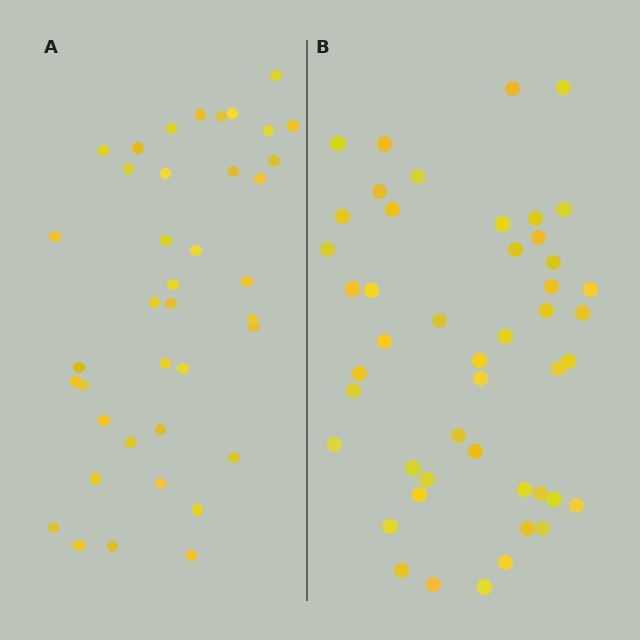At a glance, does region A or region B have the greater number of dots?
Region B (the right region) has more dots.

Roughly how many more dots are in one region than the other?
Region B has roughly 8 or so more dots than region A.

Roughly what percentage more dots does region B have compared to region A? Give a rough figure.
About 20% more.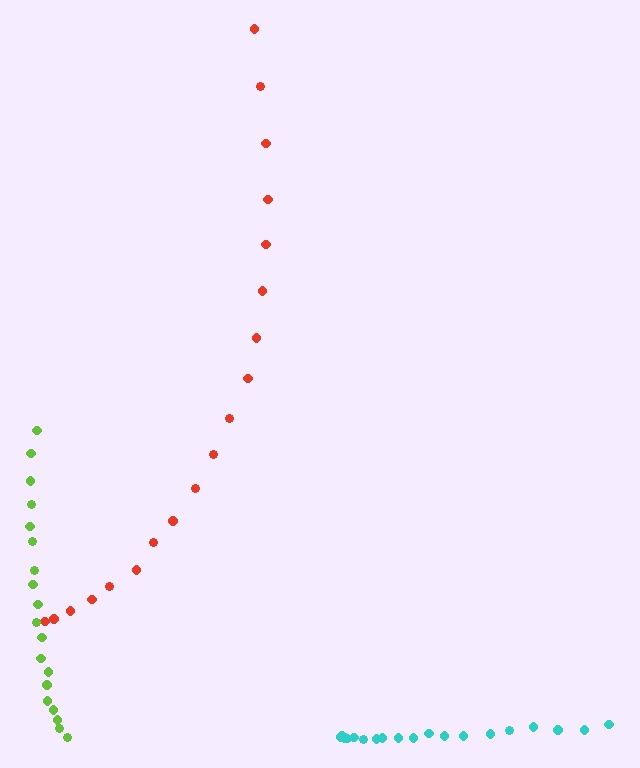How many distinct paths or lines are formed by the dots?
There are 3 distinct paths.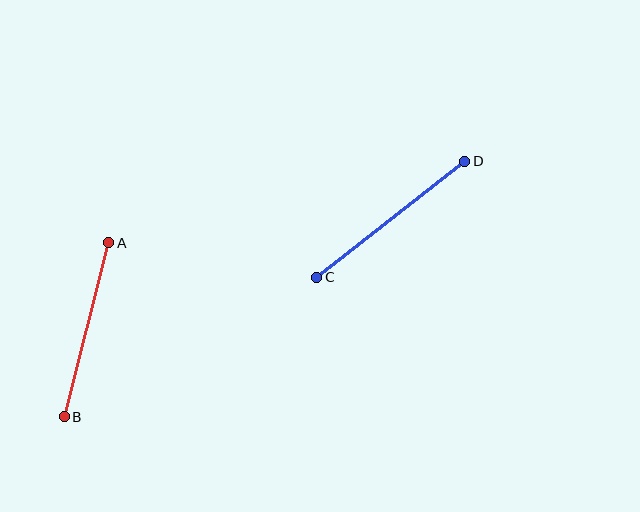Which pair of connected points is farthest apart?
Points C and D are farthest apart.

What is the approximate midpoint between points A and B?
The midpoint is at approximately (87, 330) pixels.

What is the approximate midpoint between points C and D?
The midpoint is at approximately (391, 219) pixels.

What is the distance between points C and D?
The distance is approximately 188 pixels.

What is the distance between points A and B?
The distance is approximately 180 pixels.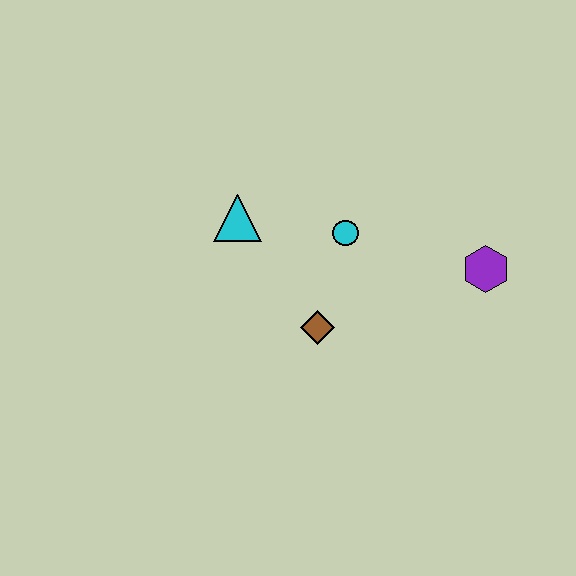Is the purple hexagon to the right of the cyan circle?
Yes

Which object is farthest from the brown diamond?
The purple hexagon is farthest from the brown diamond.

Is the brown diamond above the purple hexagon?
No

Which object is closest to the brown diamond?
The cyan circle is closest to the brown diamond.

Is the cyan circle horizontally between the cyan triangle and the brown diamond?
No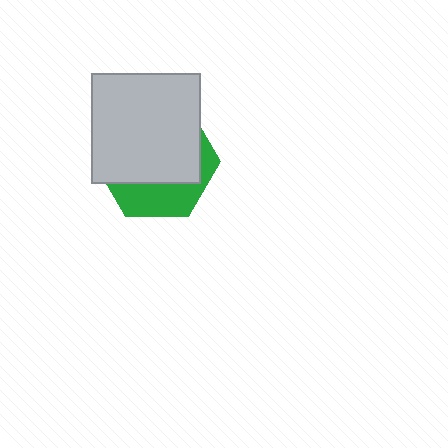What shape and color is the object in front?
The object in front is a light gray rectangle.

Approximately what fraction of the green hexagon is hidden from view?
Roughly 68% of the green hexagon is hidden behind the light gray rectangle.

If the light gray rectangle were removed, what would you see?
You would see the complete green hexagon.